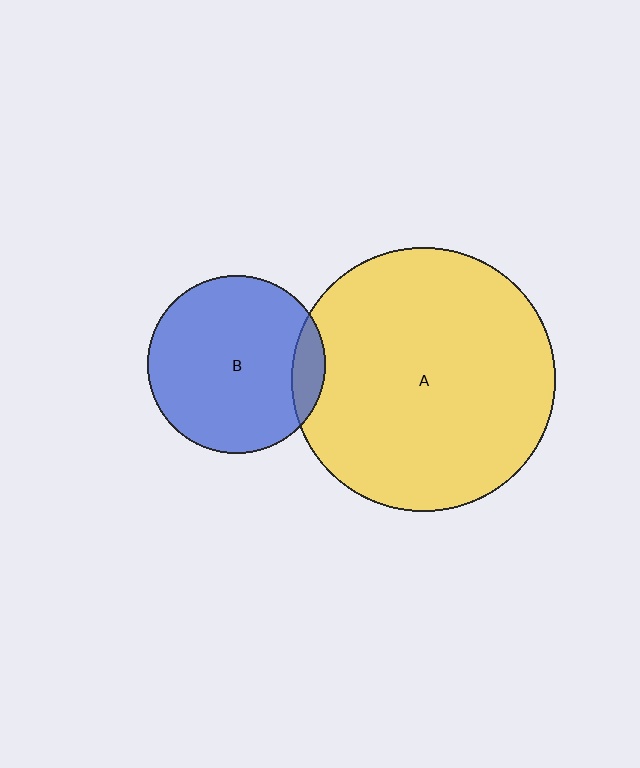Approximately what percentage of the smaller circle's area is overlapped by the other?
Approximately 10%.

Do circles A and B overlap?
Yes.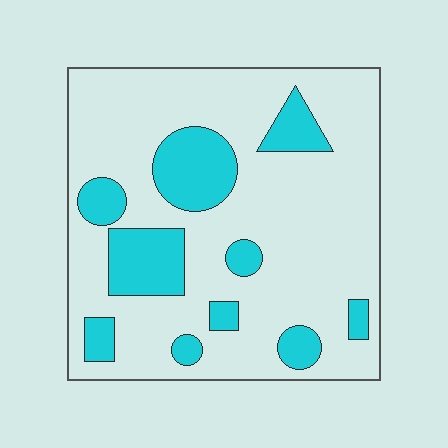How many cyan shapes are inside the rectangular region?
10.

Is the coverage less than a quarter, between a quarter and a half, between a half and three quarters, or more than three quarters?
Less than a quarter.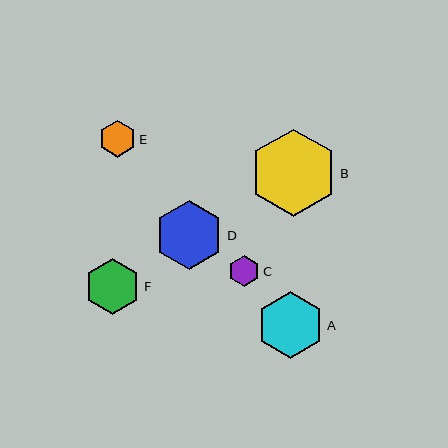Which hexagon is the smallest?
Hexagon C is the smallest with a size of approximately 32 pixels.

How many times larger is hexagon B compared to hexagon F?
Hexagon B is approximately 1.5 times the size of hexagon F.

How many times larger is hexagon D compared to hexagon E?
Hexagon D is approximately 1.9 times the size of hexagon E.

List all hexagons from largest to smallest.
From largest to smallest: B, D, A, F, E, C.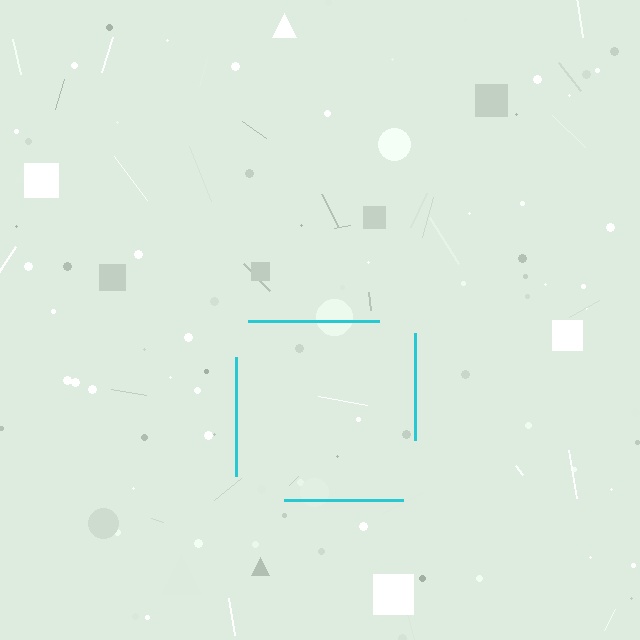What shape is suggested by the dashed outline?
The dashed outline suggests a square.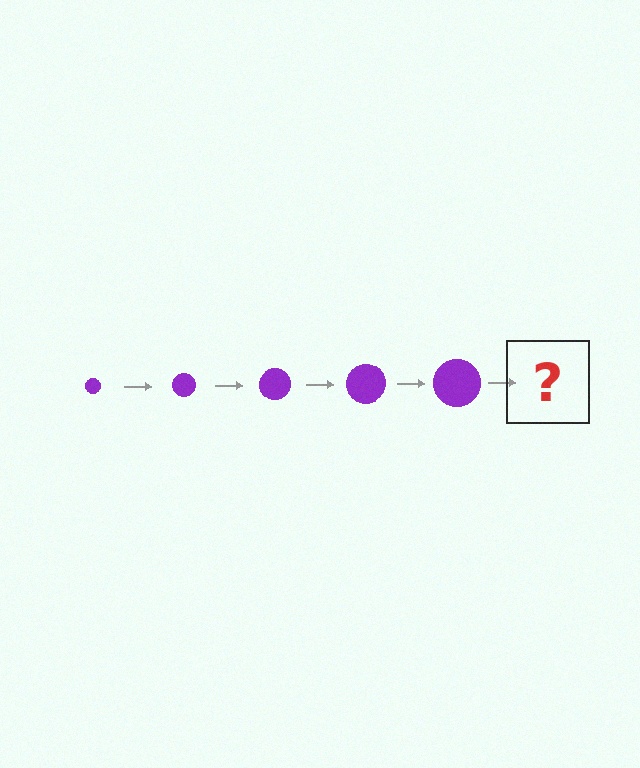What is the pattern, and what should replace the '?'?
The pattern is that the circle gets progressively larger each step. The '?' should be a purple circle, larger than the previous one.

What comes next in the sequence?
The next element should be a purple circle, larger than the previous one.